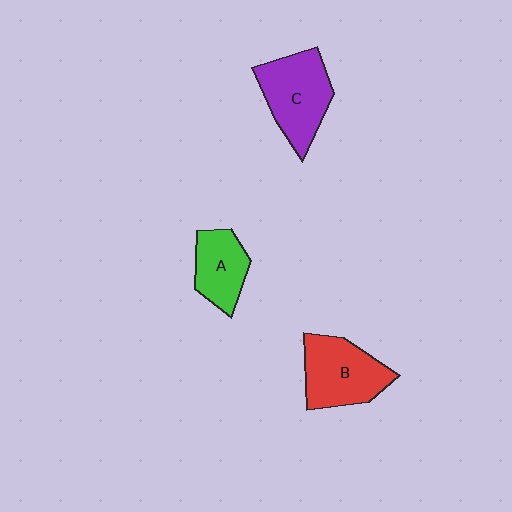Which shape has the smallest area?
Shape A (green).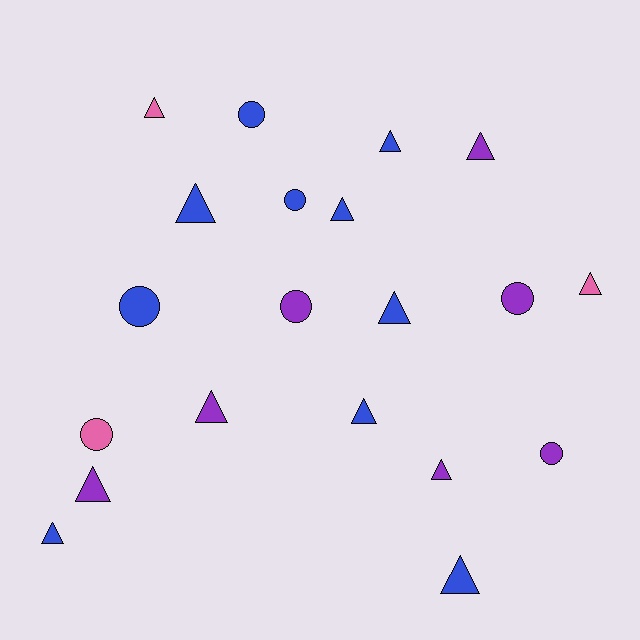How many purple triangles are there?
There are 4 purple triangles.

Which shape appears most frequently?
Triangle, with 13 objects.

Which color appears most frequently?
Blue, with 10 objects.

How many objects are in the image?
There are 20 objects.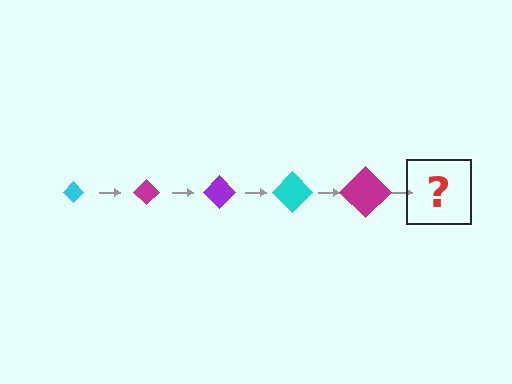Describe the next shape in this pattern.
It should be a purple diamond, larger than the previous one.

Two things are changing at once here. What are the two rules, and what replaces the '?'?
The two rules are that the diamond grows larger each step and the color cycles through cyan, magenta, and purple. The '?' should be a purple diamond, larger than the previous one.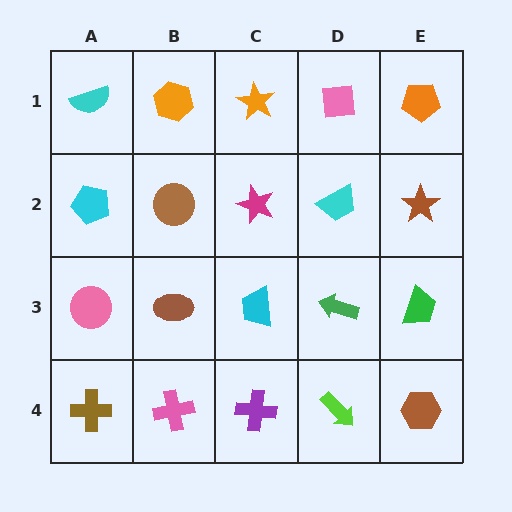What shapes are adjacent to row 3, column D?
A cyan trapezoid (row 2, column D), a lime arrow (row 4, column D), a cyan trapezoid (row 3, column C), a green trapezoid (row 3, column E).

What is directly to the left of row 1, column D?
An orange star.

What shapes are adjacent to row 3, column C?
A magenta star (row 2, column C), a purple cross (row 4, column C), a brown ellipse (row 3, column B), a green arrow (row 3, column D).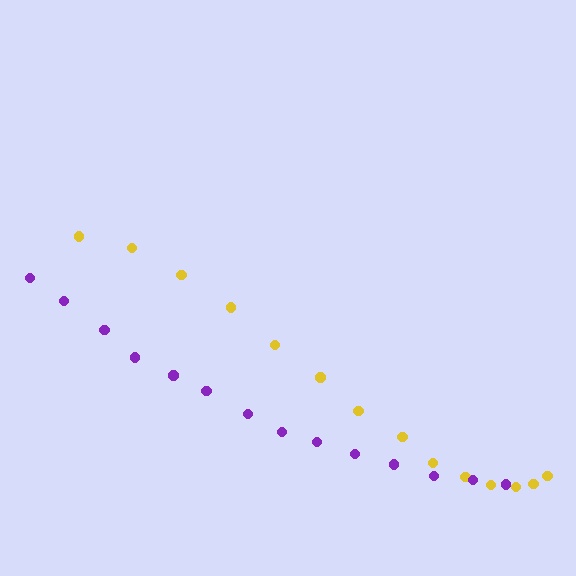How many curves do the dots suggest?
There are 2 distinct paths.